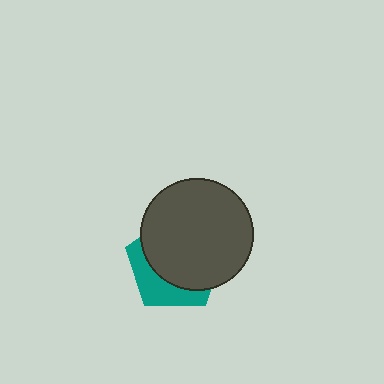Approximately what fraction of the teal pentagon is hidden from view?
Roughly 68% of the teal pentagon is hidden behind the dark gray circle.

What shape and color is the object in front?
The object in front is a dark gray circle.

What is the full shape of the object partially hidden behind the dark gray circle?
The partially hidden object is a teal pentagon.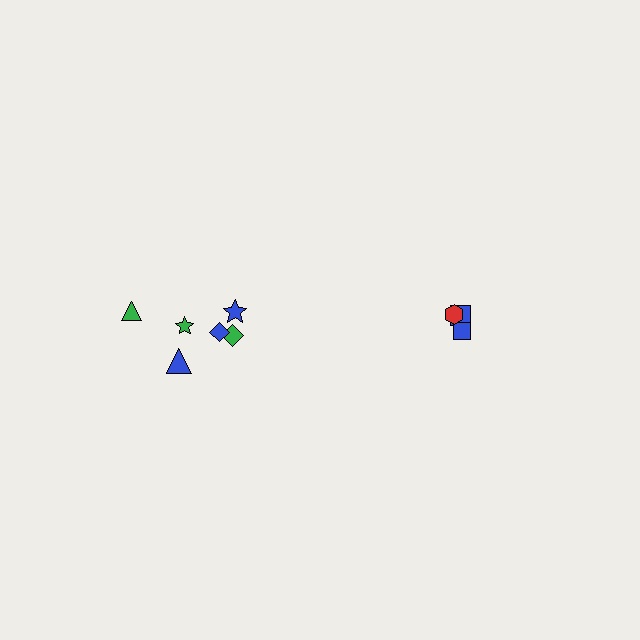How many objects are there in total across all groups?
There are 9 objects.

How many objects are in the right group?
There are 3 objects.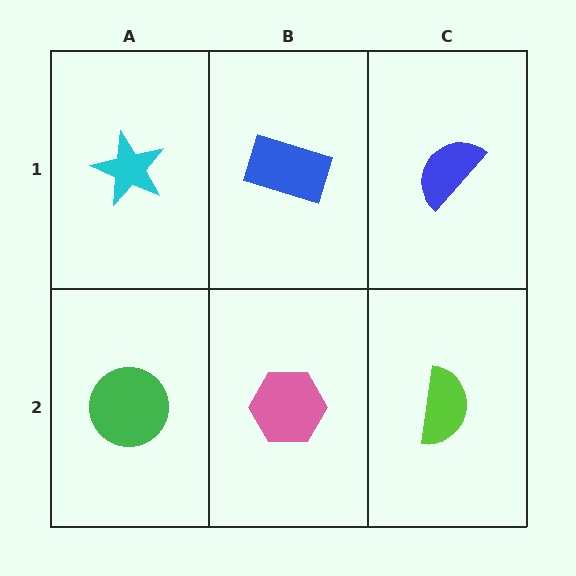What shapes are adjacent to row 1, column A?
A green circle (row 2, column A), a blue rectangle (row 1, column B).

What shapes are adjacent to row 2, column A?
A cyan star (row 1, column A), a pink hexagon (row 2, column B).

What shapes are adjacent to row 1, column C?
A lime semicircle (row 2, column C), a blue rectangle (row 1, column B).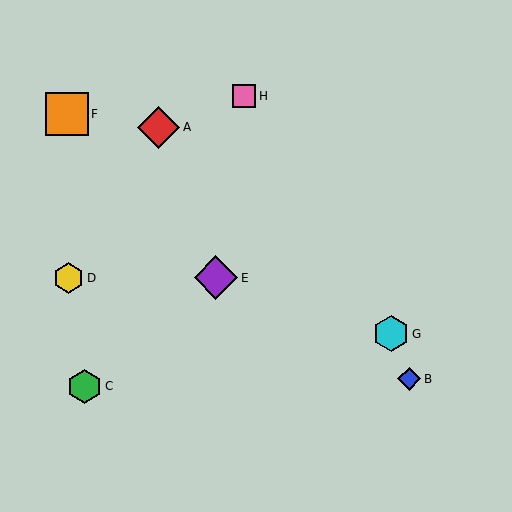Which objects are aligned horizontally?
Objects D, E are aligned horizontally.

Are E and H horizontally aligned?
No, E is at y≈278 and H is at y≈96.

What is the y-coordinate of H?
Object H is at y≈96.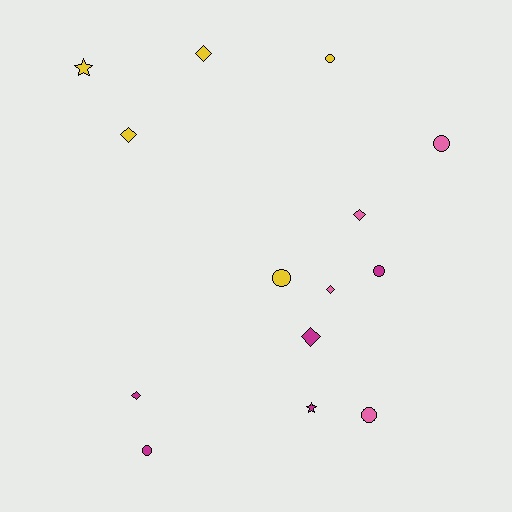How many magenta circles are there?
There are 2 magenta circles.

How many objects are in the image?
There are 14 objects.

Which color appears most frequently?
Magenta, with 5 objects.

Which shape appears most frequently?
Diamond, with 6 objects.